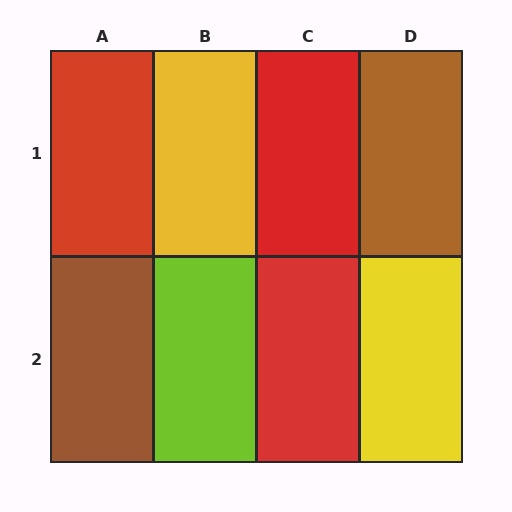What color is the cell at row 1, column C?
Red.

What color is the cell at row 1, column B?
Yellow.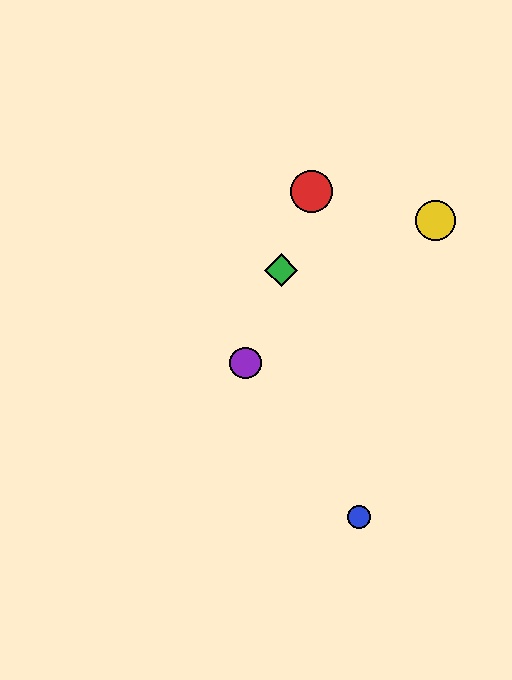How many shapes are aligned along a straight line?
3 shapes (the red circle, the green diamond, the purple circle) are aligned along a straight line.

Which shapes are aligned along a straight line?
The red circle, the green diamond, the purple circle are aligned along a straight line.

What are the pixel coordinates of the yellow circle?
The yellow circle is at (436, 220).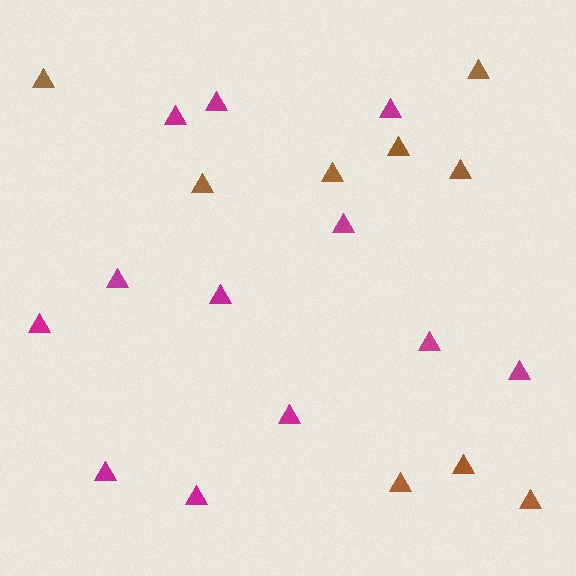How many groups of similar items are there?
There are 2 groups: one group of magenta triangles (12) and one group of brown triangles (9).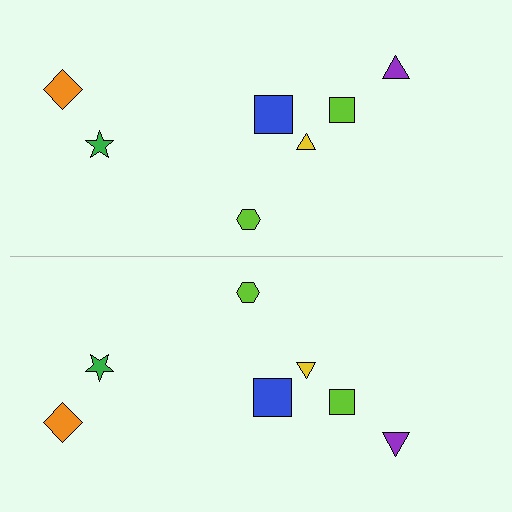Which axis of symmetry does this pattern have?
The pattern has a horizontal axis of symmetry running through the center of the image.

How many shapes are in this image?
There are 14 shapes in this image.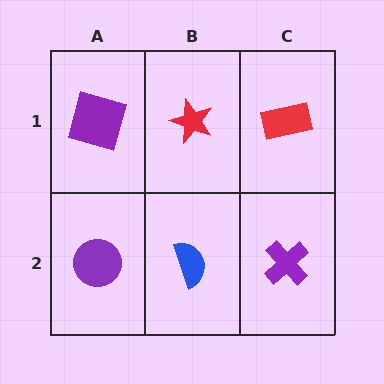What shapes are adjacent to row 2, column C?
A red rectangle (row 1, column C), a blue semicircle (row 2, column B).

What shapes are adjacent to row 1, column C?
A purple cross (row 2, column C), a red star (row 1, column B).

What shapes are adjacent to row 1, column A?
A purple circle (row 2, column A), a red star (row 1, column B).